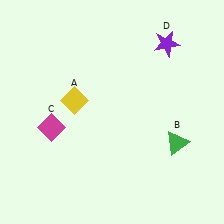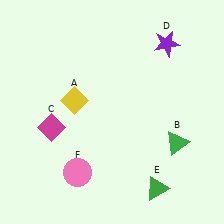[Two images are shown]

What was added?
A green triangle (E), a pink circle (F) were added in Image 2.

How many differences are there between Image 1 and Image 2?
There are 2 differences between the two images.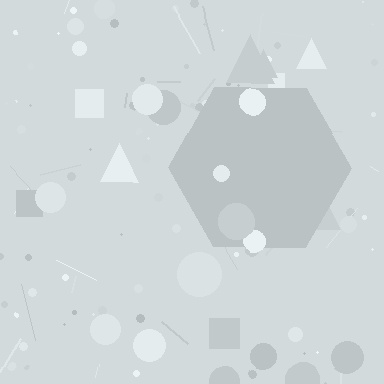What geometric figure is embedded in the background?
A hexagon is embedded in the background.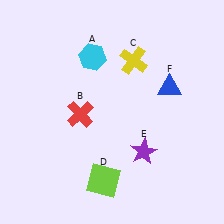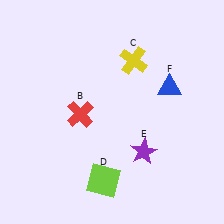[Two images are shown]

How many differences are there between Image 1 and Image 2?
There is 1 difference between the two images.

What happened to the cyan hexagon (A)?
The cyan hexagon (A) was removed in Image 2. It was in the top-left area of Image 1.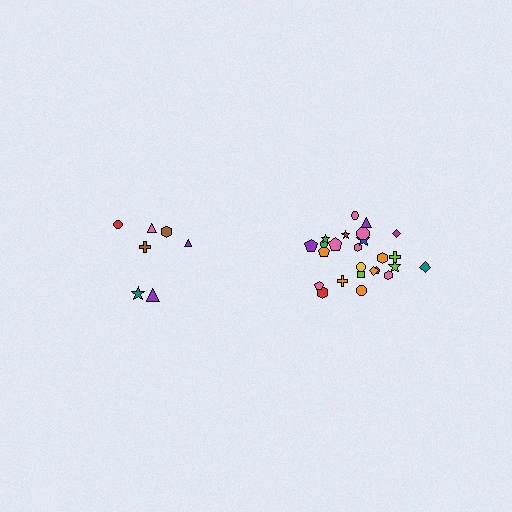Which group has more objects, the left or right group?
The right group.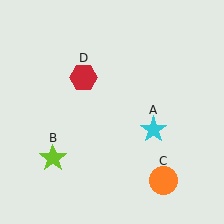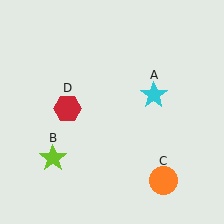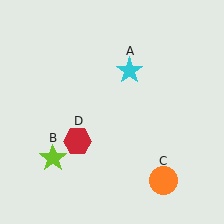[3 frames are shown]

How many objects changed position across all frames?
2 objects changed position: cyan star (object A), red hexagon (object D).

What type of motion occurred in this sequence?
The cyan star (object A), red hexagon (object D) rotated counterclockwise around the center of the scene.